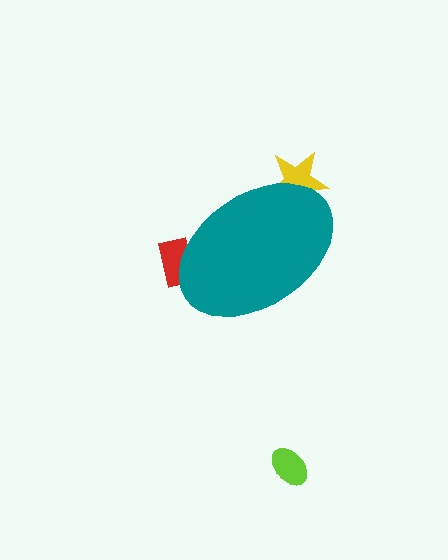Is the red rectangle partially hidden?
Yes, the red rectangle is partially hidden behind the teal ellipse.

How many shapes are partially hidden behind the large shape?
2 shapes are partially hidden.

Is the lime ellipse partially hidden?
No, the lime ellipse is fully visible.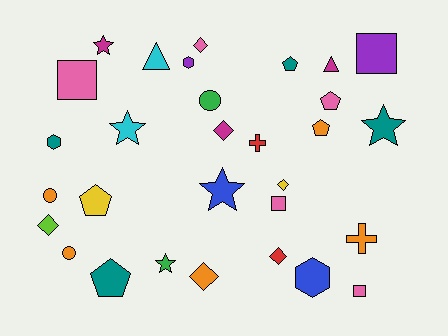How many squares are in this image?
There are 4 squares.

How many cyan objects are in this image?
There are 2 cyan objects.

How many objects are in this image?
There are 30 objects.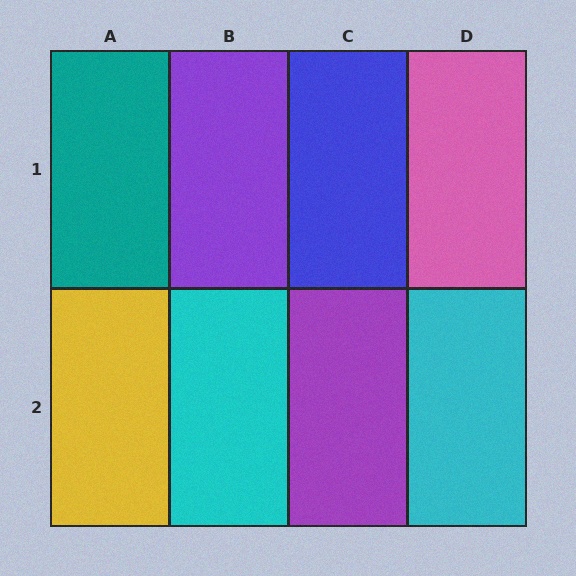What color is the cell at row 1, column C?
Blue.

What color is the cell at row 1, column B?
Purple.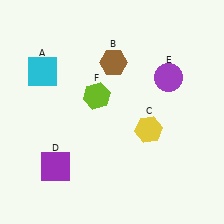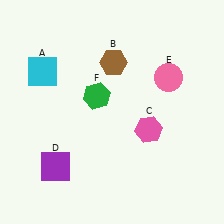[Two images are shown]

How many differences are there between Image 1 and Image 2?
There are 3 differences between the two images.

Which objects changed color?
C changed from yellow to pink. E changed from purple to pink. F changed from lime to green.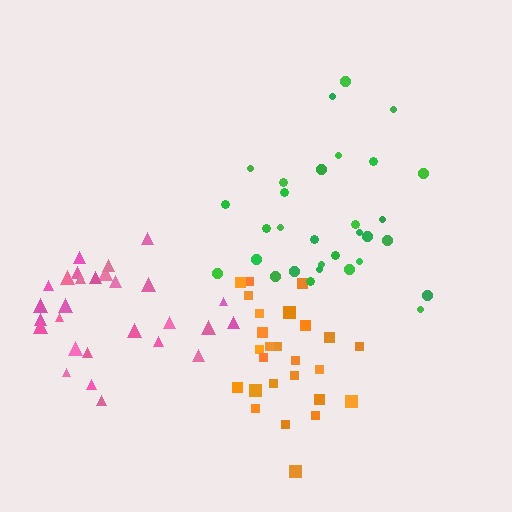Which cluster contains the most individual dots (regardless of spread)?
Green (31).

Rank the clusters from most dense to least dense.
orange, pink, green.